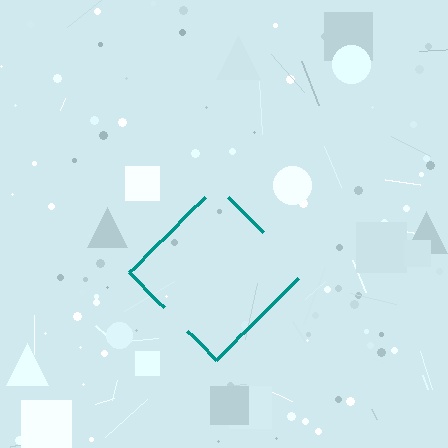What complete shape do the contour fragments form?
The contour fragments form a diamond.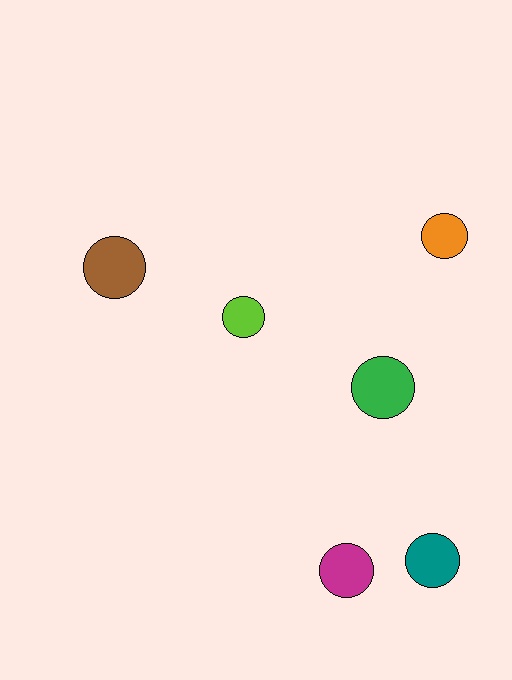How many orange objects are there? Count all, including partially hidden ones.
There is 1 orange object.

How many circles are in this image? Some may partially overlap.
There are 6 circles.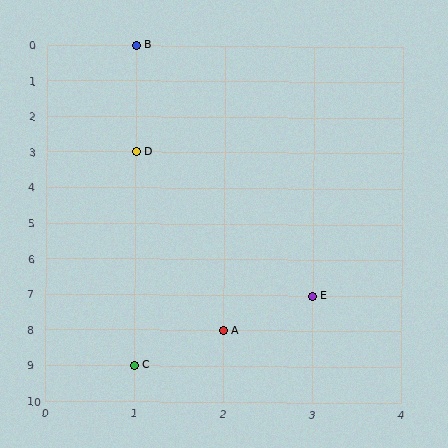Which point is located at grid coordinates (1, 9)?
Point C is at (1, 9).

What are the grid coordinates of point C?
Point C is at grid coordinates (1, 9).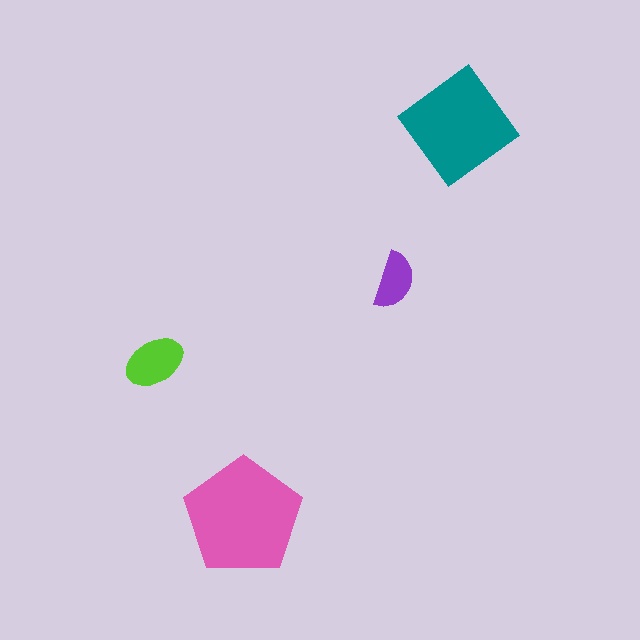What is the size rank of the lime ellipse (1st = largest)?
3rd.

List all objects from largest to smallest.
The pink pentagon, the teal diamond, the lime ellipse, the purple semicircle.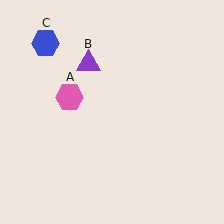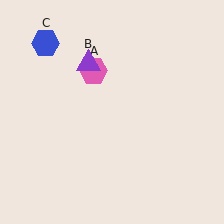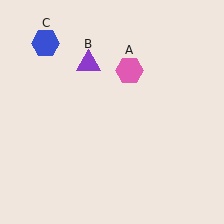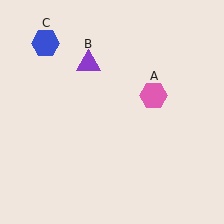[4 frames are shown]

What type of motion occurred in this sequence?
The pink hexagon (object A) rotated clockwise around the center of the scene.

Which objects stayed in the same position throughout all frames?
Purple triangle (object B) and blue hexagon (object C) remained stationary.